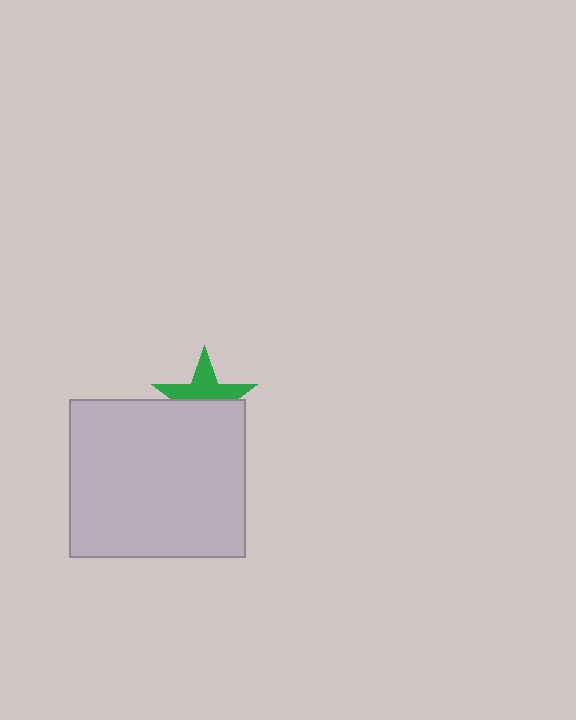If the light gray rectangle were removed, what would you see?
You would see the complete green star.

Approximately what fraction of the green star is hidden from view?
Roughly 49% of the green star is hidden behind the light gray rectangle.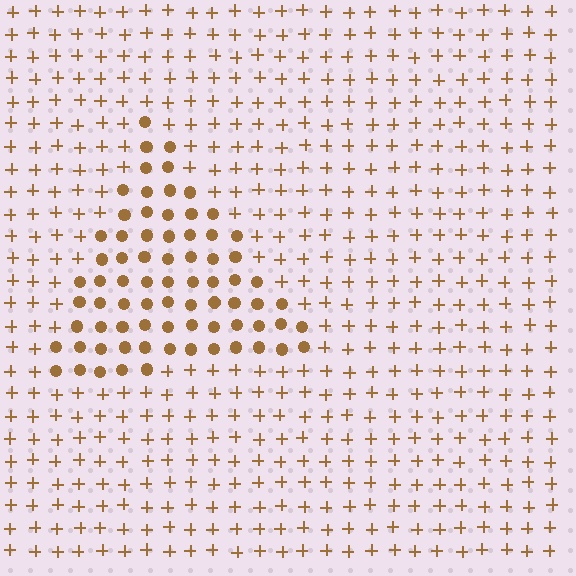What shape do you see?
I see a triangle.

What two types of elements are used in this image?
The image uses circles inside the triangle region and plus signs outside it.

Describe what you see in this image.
The image is filled with small brown elements arranged in a uniform grid. A triangle-shaped region contains circles, while the surrounding area contains plus signs. The boundary is defined purely by the change in element shape.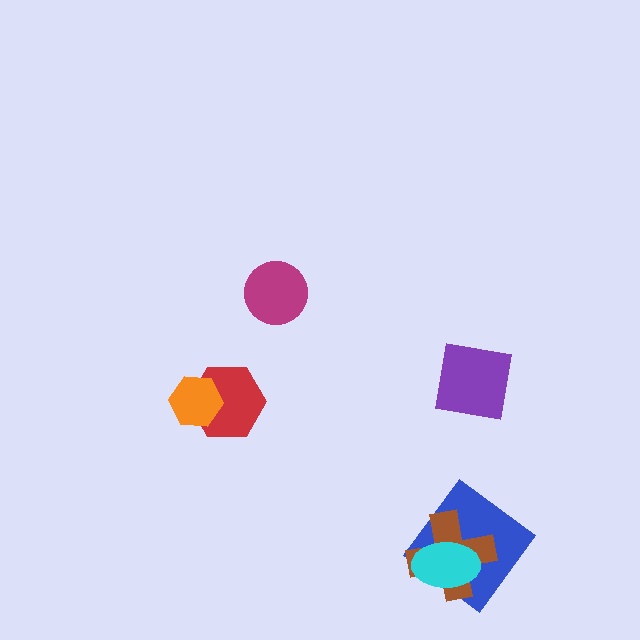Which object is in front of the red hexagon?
The orange hexagon is in front of the red hexagon.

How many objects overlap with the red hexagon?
1 object overlaps with the red hexagon.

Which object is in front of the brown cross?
The cyan ellipse is in front of the brown cross.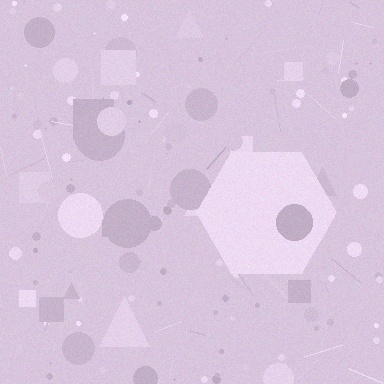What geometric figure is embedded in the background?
A hexagon is embedded in the background.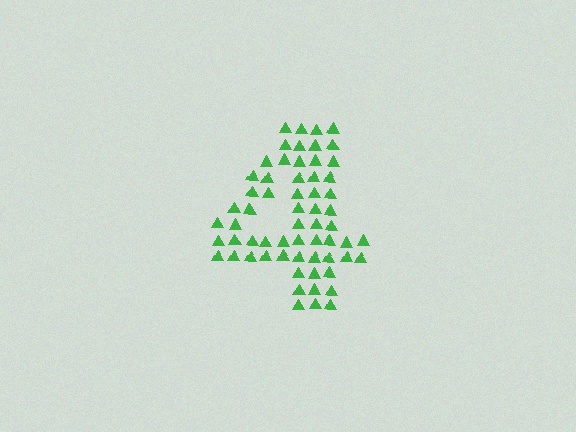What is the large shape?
The large shape is the digit 4.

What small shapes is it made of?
It is made of small triangles.